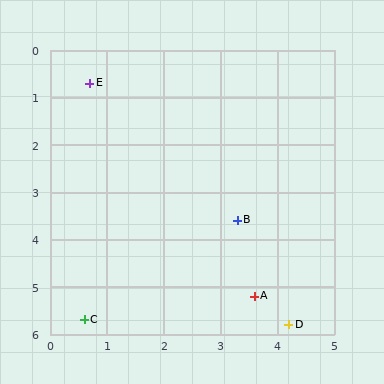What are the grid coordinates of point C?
Point C is at approximately (0.6, 5.7).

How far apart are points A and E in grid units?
Points A and E are about 5.4 grid units apart.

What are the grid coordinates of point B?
Point B is at approximately (3.3, 3.6).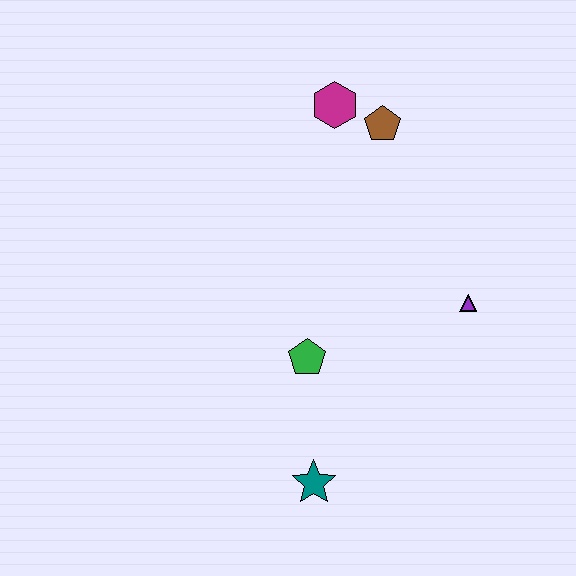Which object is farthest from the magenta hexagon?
The teal star is farthest from the magenta hexagon.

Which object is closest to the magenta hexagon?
The brown pentagon is closest to the magenta hexagon.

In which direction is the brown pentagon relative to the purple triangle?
The brown pentagon is above the purple triangle.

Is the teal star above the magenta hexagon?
No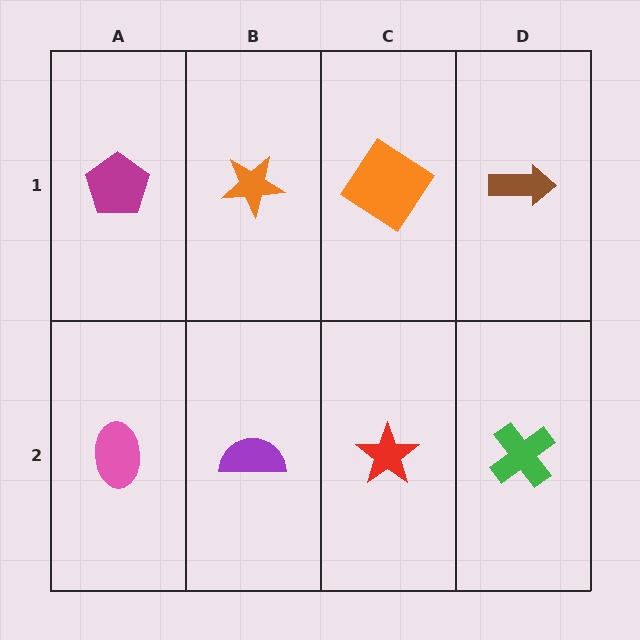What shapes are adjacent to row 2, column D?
A brown arrow (row 1, column D), a red star (row 2, column C).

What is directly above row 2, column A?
A magenta pentagon.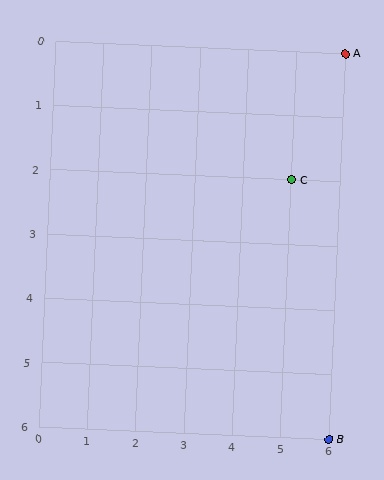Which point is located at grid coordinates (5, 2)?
Point C is at (5, 2).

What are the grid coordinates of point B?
Point B is at grid coordinates (6, 6).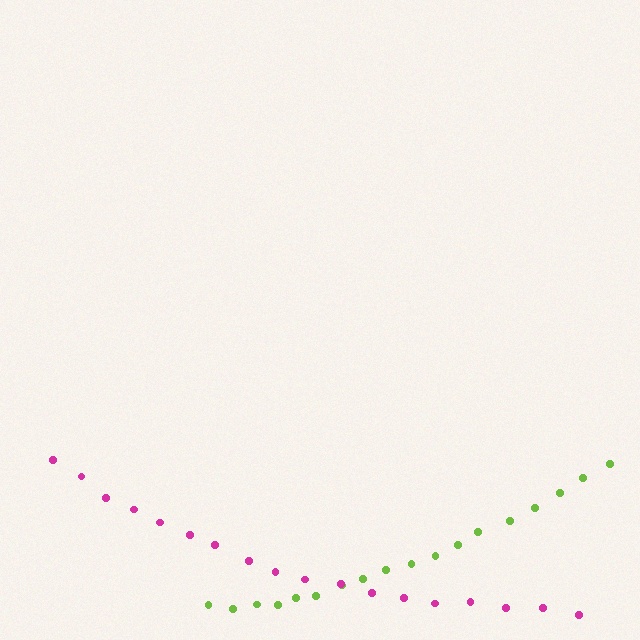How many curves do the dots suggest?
There are 2 distinct paths.